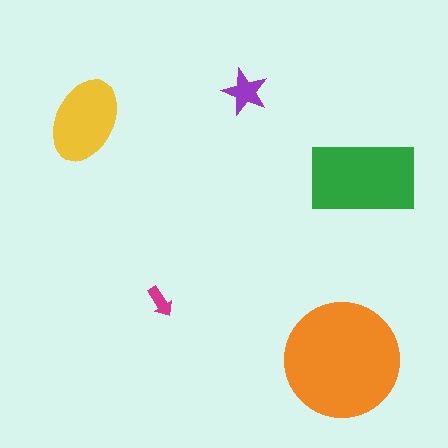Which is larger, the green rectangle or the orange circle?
The orange circle.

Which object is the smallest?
The magenta arrow.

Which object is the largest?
The orange circle.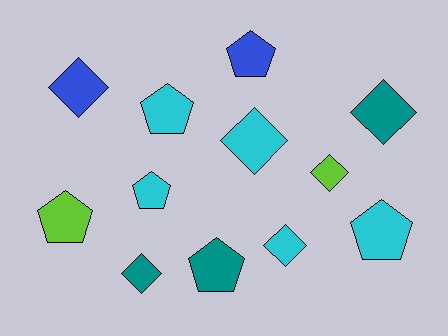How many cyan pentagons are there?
There are 3 cyan pentagons.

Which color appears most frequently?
Cyan, with 5 objects.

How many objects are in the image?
There are 12 objects.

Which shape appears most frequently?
Diamond, with 6 objects.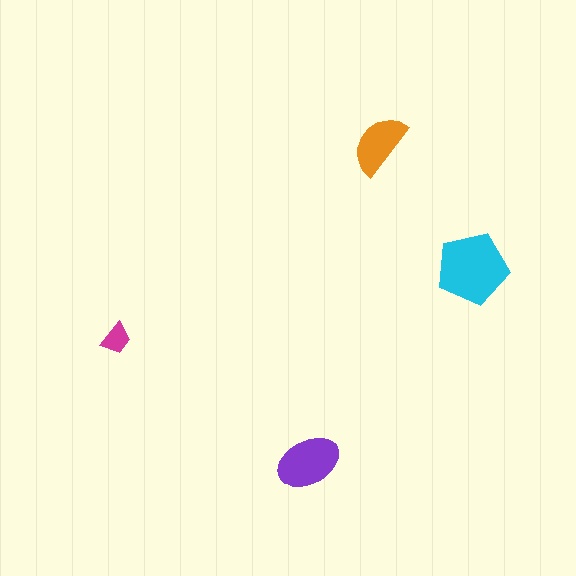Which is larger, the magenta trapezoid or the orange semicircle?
The orange semicircle.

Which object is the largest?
The cyan pentagon.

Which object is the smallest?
The magenta trapezoid.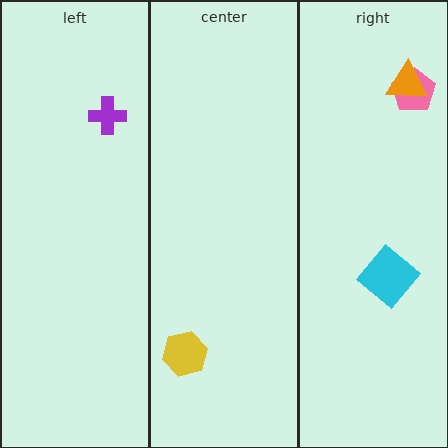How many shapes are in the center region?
1.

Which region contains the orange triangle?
The right region.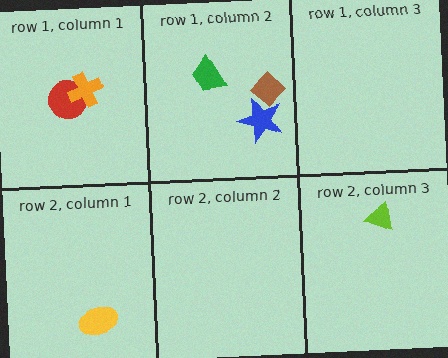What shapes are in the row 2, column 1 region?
The yellow ellipse.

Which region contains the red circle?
The row 1, column 1 region.